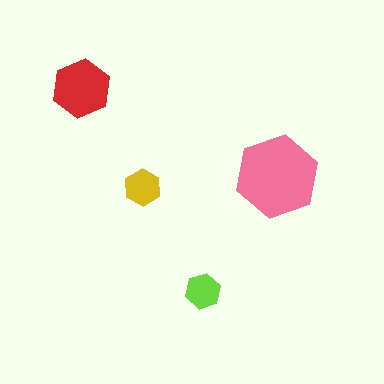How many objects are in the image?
There are 4 objects in the image.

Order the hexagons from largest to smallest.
the pink one, the red one, the yellow one, the lime one.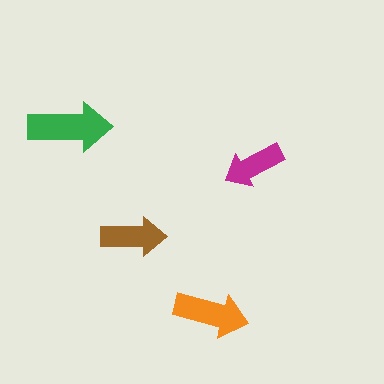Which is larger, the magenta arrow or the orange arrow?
The orange one.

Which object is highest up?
The green arrow is topmost.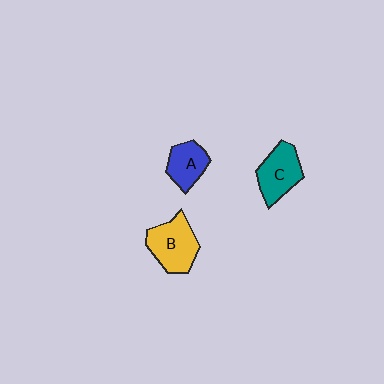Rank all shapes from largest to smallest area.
From largest to smallest: B (yellow), C (teal), A (blue).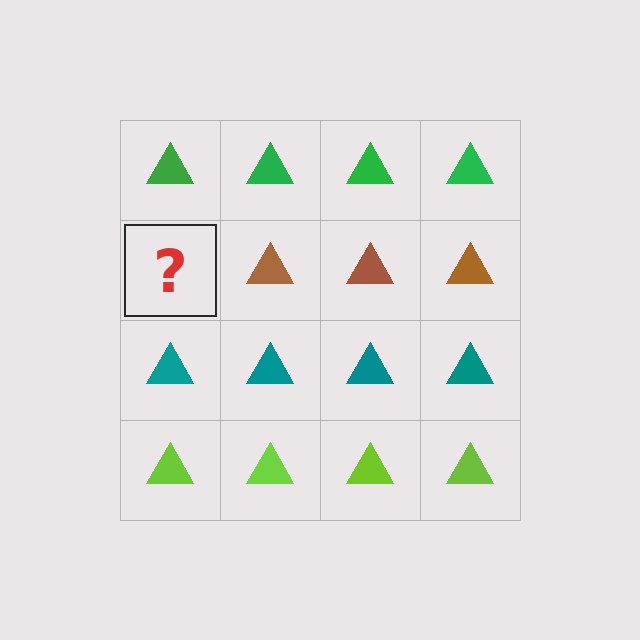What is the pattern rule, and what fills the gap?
The rule is that each row has a consistent color. The gap should be filled with a brown triangle.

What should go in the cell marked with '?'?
The missing cell should contain a brown triangle.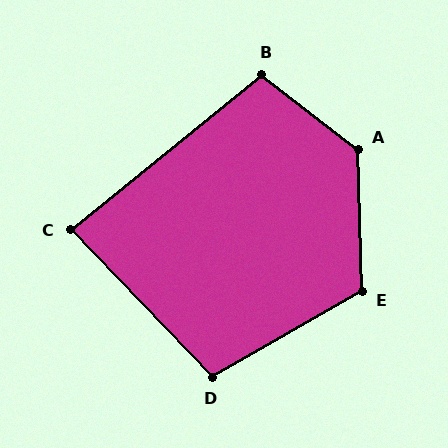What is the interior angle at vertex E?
Approximately 118 degrees (obtuse).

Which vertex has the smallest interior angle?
C, at approximately 85 degrees.